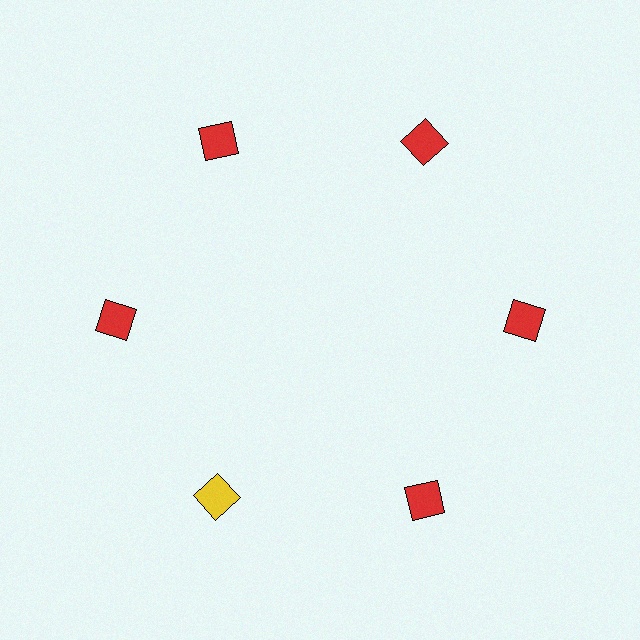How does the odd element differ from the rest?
It has a different color: yellow instead of red.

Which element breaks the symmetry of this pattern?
The yellow diamond at roughly the 7 o'clock position breaks the symmetry. All other shapes are red diamonds.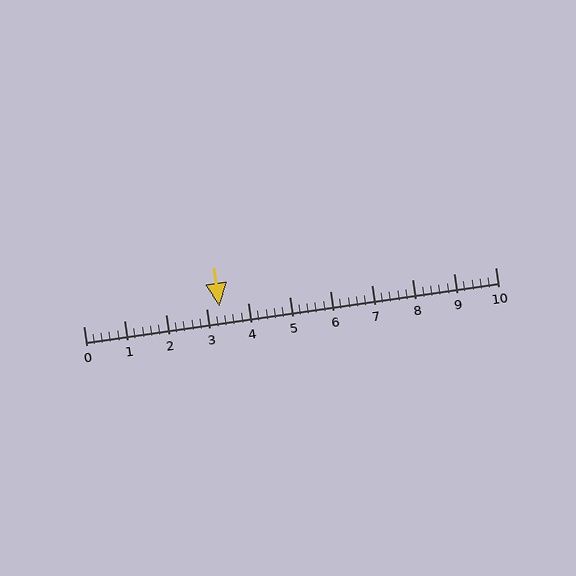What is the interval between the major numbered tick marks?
The major tick marks are spaced 1 units apart.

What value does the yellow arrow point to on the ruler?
The yellow arrow points to approximately 3.3.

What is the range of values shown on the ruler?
The ruler shows values from 0 to 10.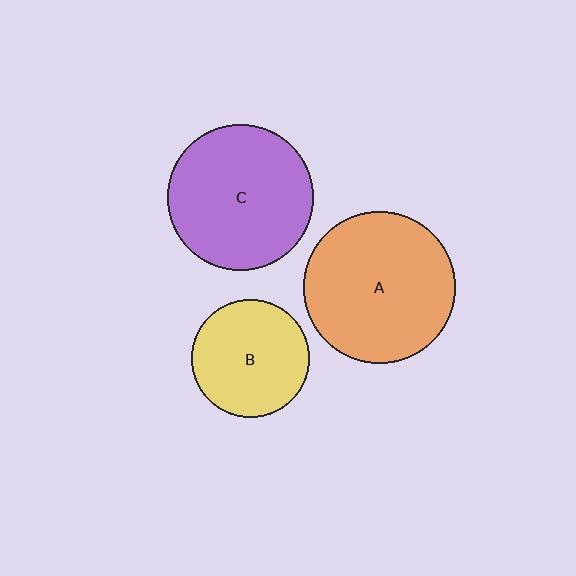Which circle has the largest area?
Circle A (orange).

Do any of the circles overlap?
No, none of the circles overlap.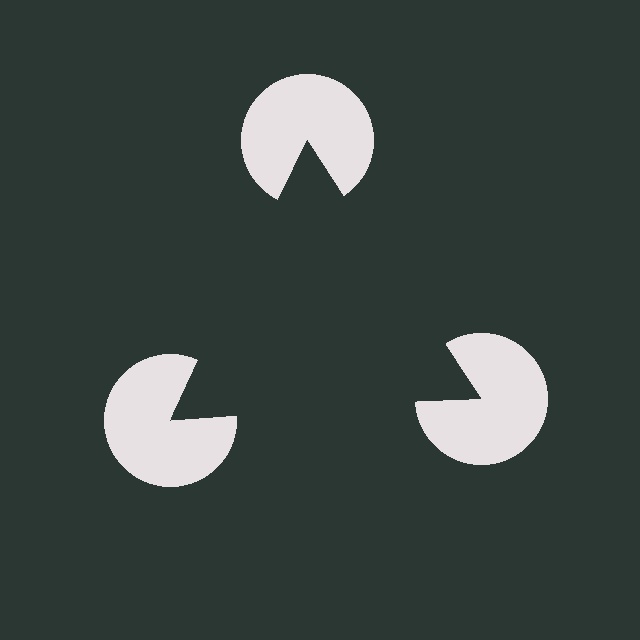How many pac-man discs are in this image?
There are 3 — one at each vertex of the illusory triangle.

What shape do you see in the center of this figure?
An illusory triangle — its edges are inferred from the aligned wedge cuts in the pac-man discs, not physically drawn.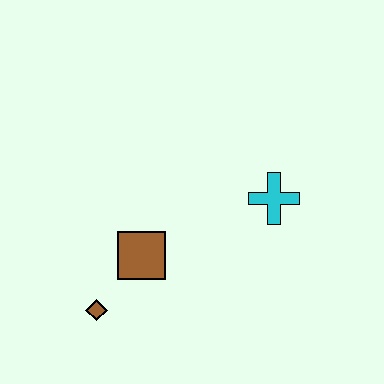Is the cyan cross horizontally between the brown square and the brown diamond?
No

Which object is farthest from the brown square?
The cyan cross is farthest from the brown square.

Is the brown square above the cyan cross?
No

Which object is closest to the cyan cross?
The brown square is closest to the cyan cross.